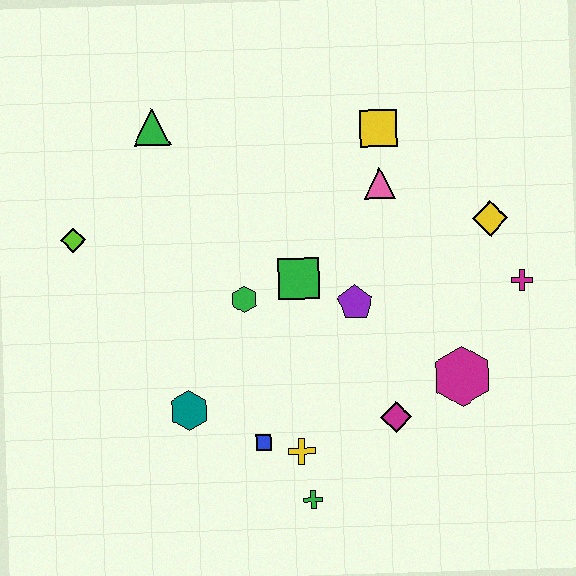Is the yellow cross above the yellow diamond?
No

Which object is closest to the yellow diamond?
The magenta cross is closest to the yellow diamond.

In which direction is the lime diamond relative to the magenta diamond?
The lime diamond is to the left of the magenta diamond.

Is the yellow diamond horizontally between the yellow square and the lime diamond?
No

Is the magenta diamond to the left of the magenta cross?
Yes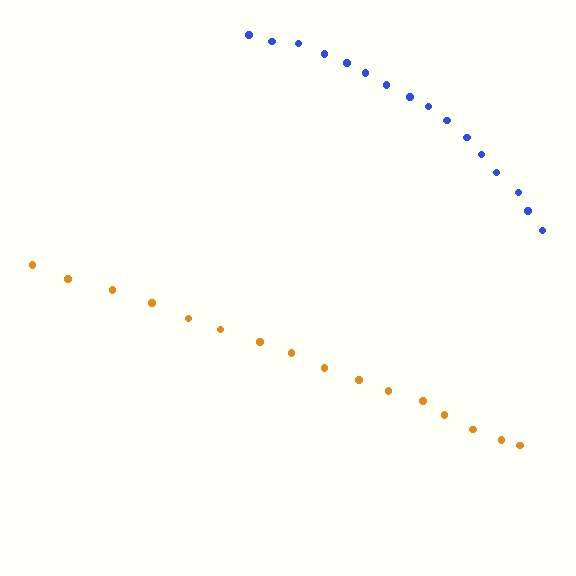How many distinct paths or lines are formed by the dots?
There are 2 distinct paths.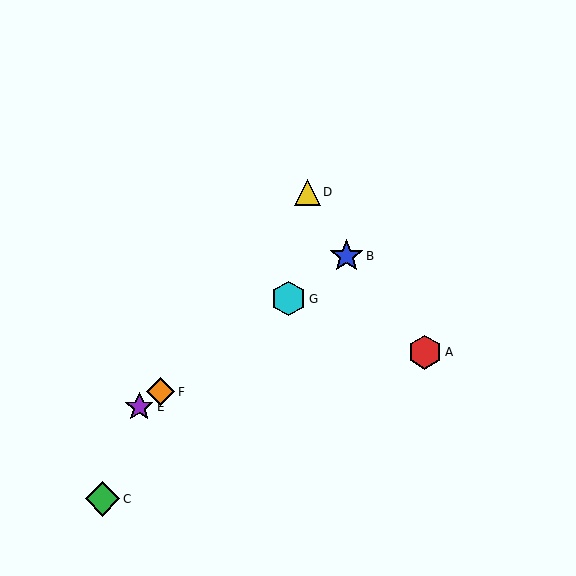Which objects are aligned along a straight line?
Objects B, E, F, G are aligned along a straight line.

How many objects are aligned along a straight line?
4 objects (B, E, F, G) are aligned along a straight line.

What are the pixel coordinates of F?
Object F is at (161, 392).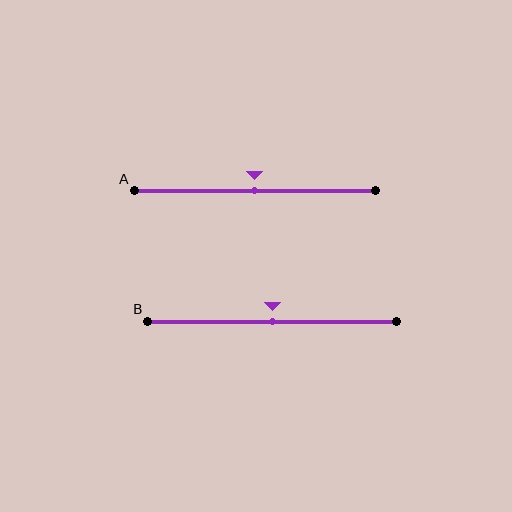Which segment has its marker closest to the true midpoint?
Segment A has its marker closest to the true midpoint.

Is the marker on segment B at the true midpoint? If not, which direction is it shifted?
Yes, the marker on segment B is at the true midpoint.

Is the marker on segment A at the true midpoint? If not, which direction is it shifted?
Yes, the marker on segment A is at the true midpoint.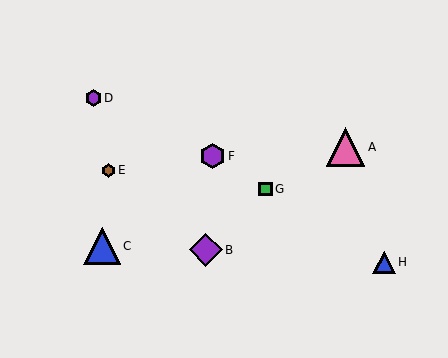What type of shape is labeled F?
Shape F is a purple hexagon.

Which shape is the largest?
The pink triangle (labeled A) is the largest.